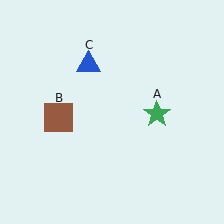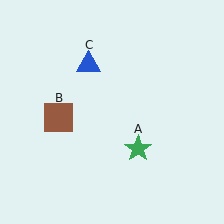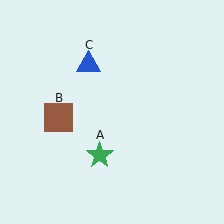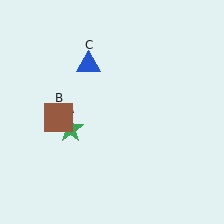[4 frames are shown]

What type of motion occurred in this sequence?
The green star (object A) rotated clockwise around the center of the scene.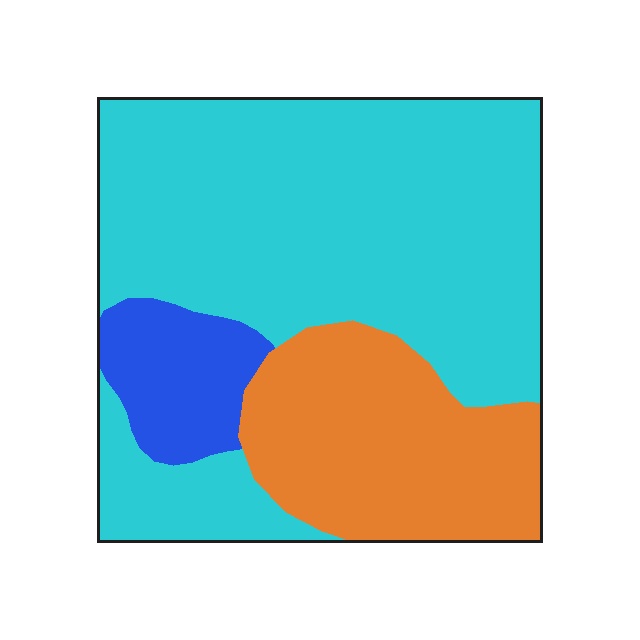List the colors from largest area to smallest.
From largest to smallest: cyan, orange, blue.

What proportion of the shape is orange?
Orange takes up about one quarter (1/4) of the shape.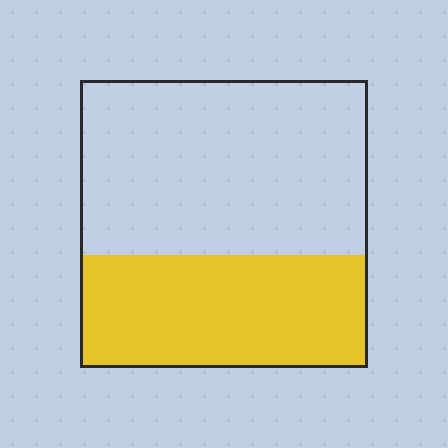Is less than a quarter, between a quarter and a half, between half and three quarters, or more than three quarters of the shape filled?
Between a quarter and a half.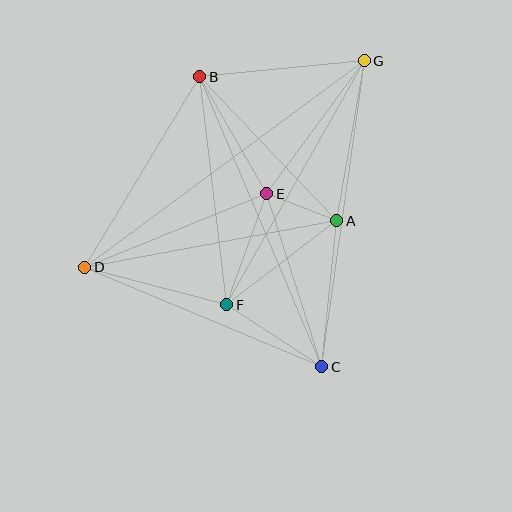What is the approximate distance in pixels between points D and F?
The distance between D and F is approximately 147 pixels.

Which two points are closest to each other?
Points A and E are closest to each other.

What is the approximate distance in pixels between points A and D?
The distance between A and D is approximately 256 pixels.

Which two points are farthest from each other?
Points D and G are farthest from each other.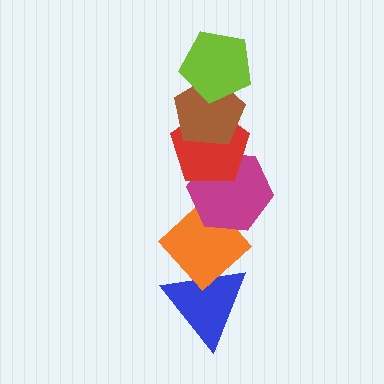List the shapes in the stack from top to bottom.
From top to bottom: the lime pentagon, the brown pentagon, the red pentagon, the magenta hexagon, the orange diamond, the blue triangle.